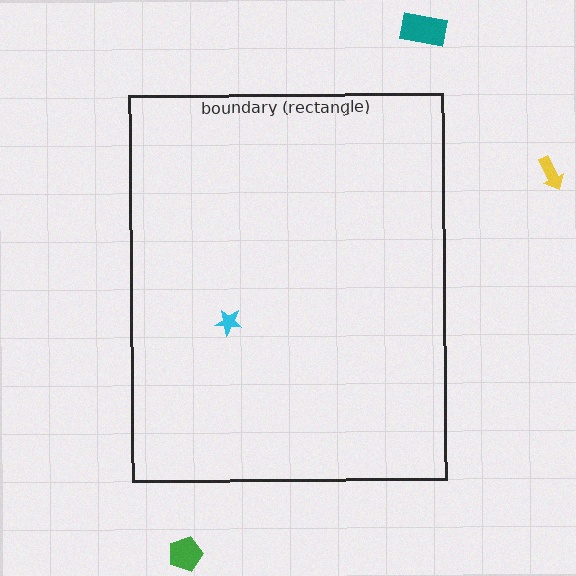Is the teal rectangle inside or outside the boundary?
Outside.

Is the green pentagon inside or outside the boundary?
Outside.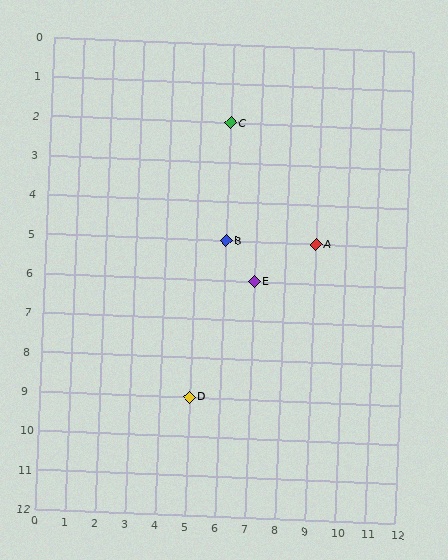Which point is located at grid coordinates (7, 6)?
Point E is at (7, 6).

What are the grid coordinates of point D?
Point D is at grid coordinates (5, 9).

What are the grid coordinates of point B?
Point B is at grid coordinates (6, 5).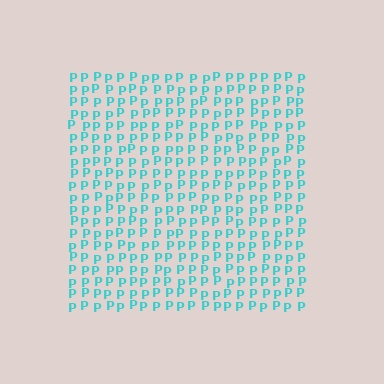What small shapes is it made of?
It is made of small letter P's.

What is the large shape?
The large shape is a square.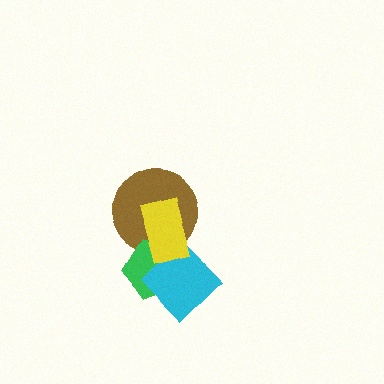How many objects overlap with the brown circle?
2 objects overlap with the brown circle.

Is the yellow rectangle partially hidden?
No, no other shape covers it.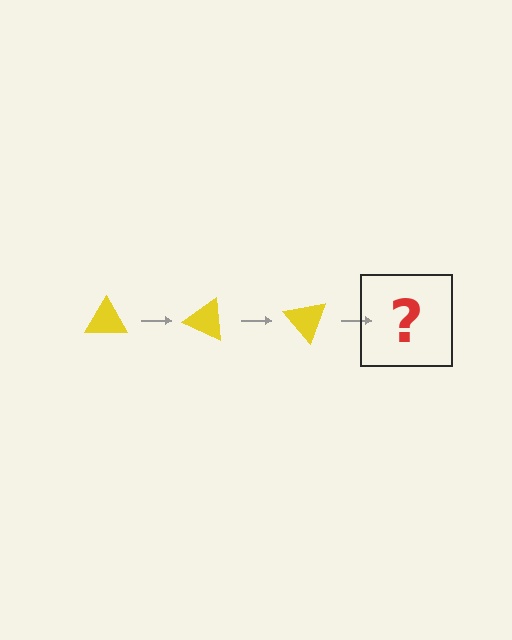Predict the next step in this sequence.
The next step is a yellow triangle rotated 75 degrees.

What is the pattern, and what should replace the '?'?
The pattern is that the triangle rotates 25 degrees each step. The '?' should be a yellow triangle rotated 75 degrees.